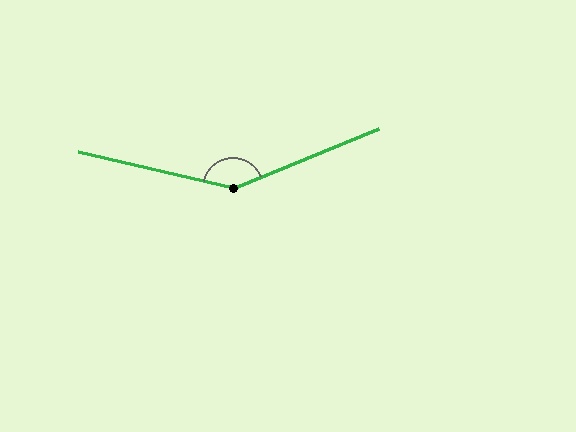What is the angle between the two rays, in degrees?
Approximately 145 degrees.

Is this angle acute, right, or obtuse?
It is obtuse.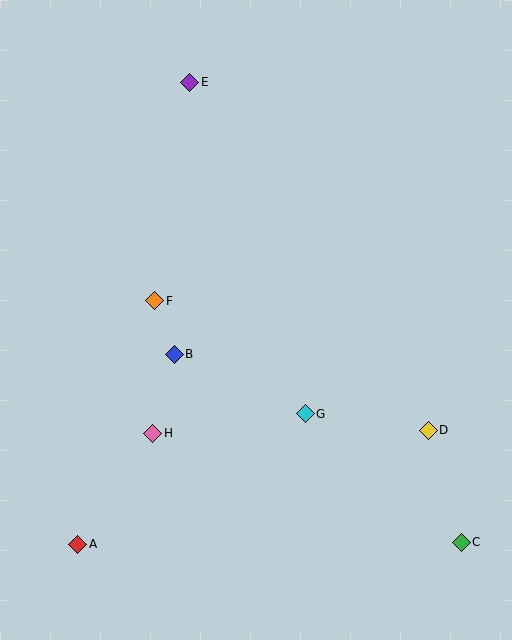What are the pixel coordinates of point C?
Point C is at (461, 542).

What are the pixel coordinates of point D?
Point D is at (428, 430).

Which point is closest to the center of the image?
Point B at (174, 354) is closest to the center.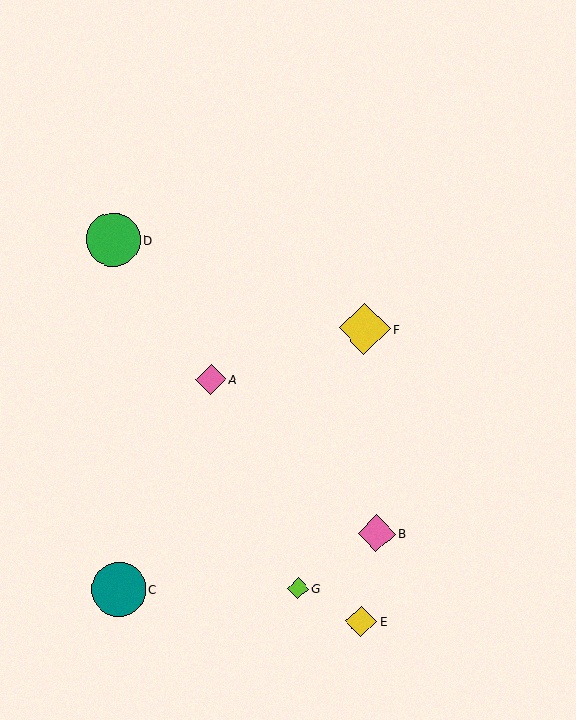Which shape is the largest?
The green circle (labeled D) is the largest.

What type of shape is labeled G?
Shape G is a lime diamond.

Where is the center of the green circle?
The center of the green circle is at (113, 240).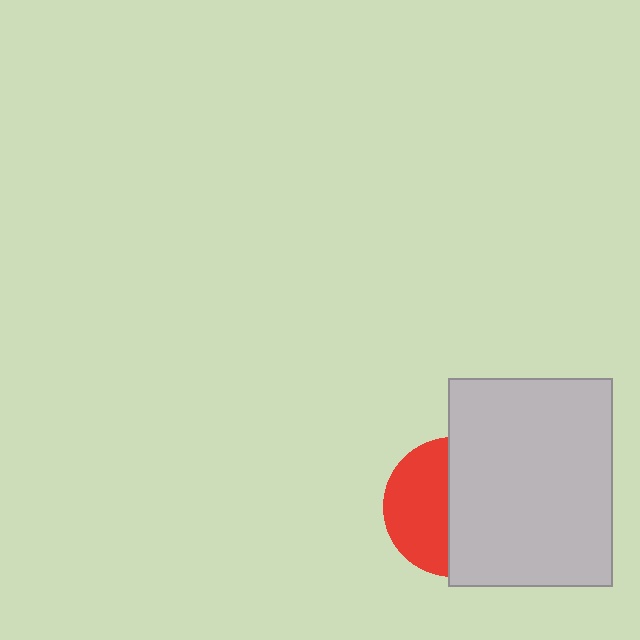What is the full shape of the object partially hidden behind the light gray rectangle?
The partially hidden object is a red circle.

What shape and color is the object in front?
The object in front is a light gray rectangle.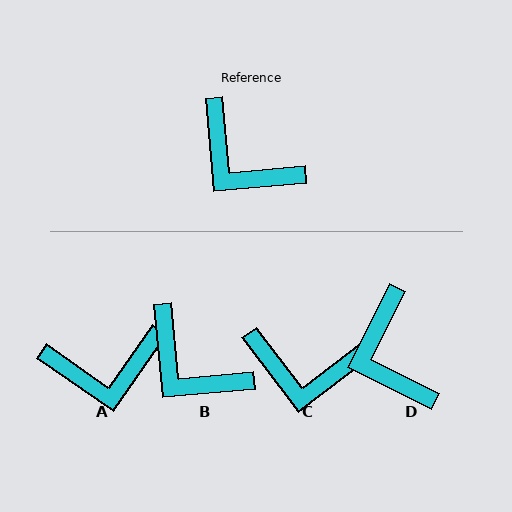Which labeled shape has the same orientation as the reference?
B.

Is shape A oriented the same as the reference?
No, it is off by about 50 degrees.